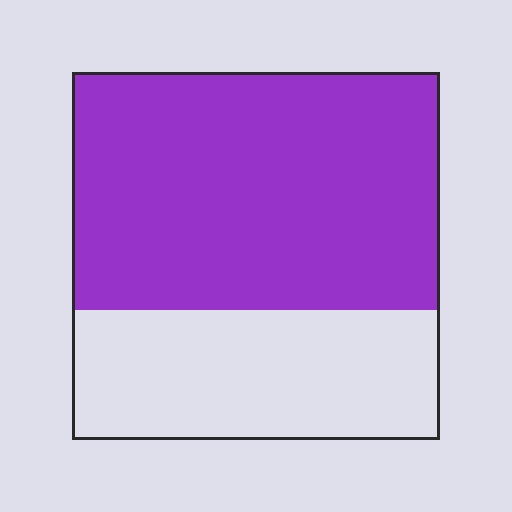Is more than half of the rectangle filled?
Yes.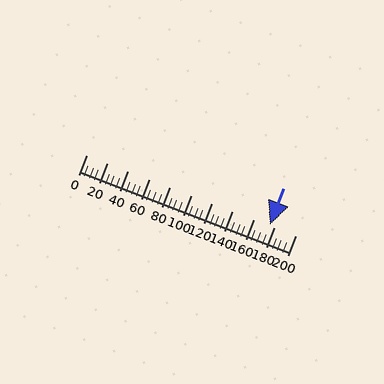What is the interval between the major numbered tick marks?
The major tick marks are spaced 20 units apart.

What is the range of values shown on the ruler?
The ruler shows values from 0 to 200.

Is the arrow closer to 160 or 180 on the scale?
The arrow is closer to 180.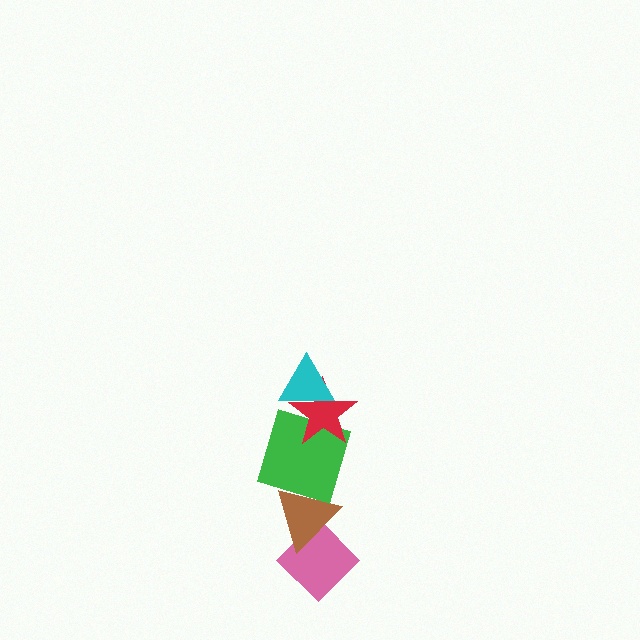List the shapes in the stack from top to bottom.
From top to bottom: the cyan triangle, the red star, the green square, the brown triangle, the pink diamond.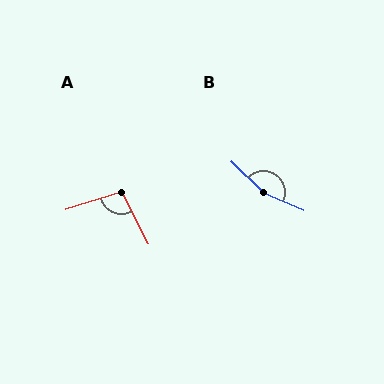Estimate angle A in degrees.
Approximately 100 degrees.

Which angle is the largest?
B, at approximately 159 degrees.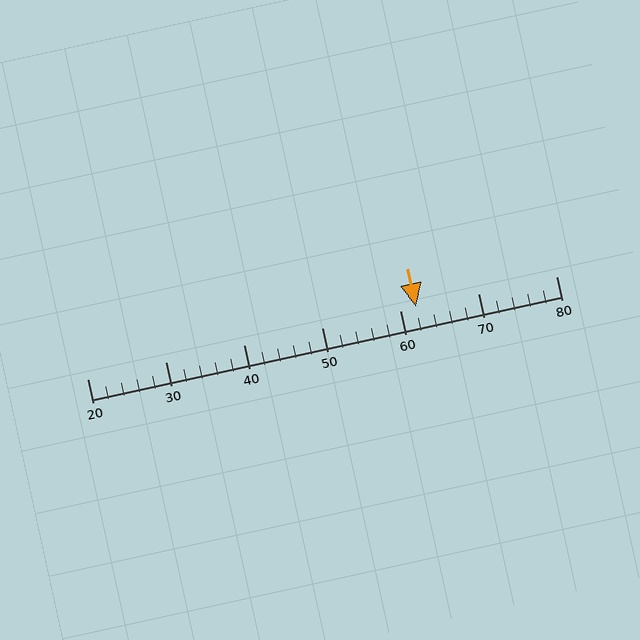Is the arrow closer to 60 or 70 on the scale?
The arrow is closer to 60.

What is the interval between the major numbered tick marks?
The major tick marks are spaced 10 units apart.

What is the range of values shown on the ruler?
The ruler shows values from 20 to 80.